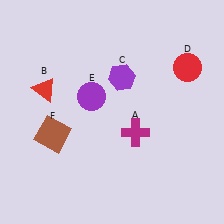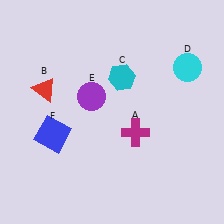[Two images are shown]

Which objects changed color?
C changed from purple to cyan. D changed from red to cyan. F changed from brown to blue.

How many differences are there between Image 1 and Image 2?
There are 3 differences between the two images.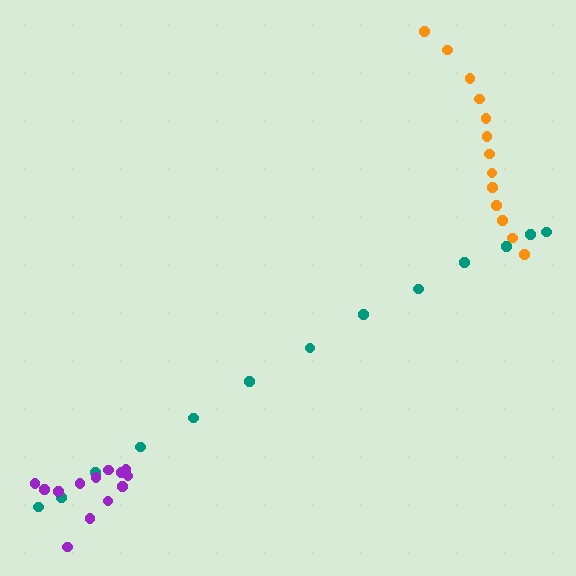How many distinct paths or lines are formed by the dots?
There are 3 distinct paths.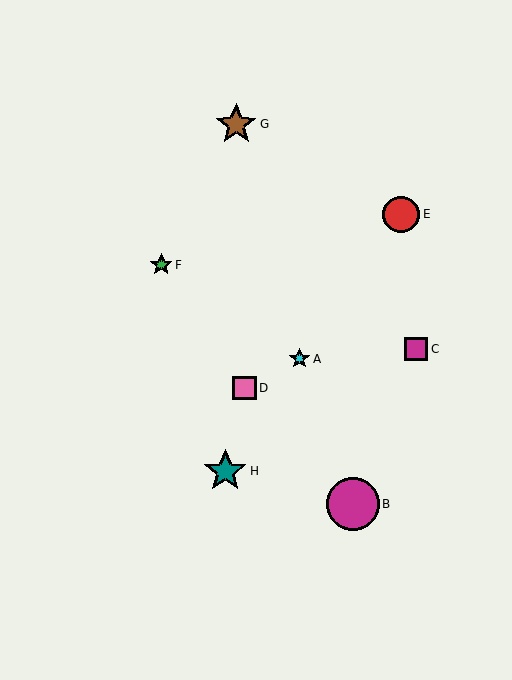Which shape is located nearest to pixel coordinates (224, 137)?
The brown star (labeled G) at (236, 124) is nearest to that location.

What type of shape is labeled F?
Shape F is a green star.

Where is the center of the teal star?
The center of the teal star is at (225, 471).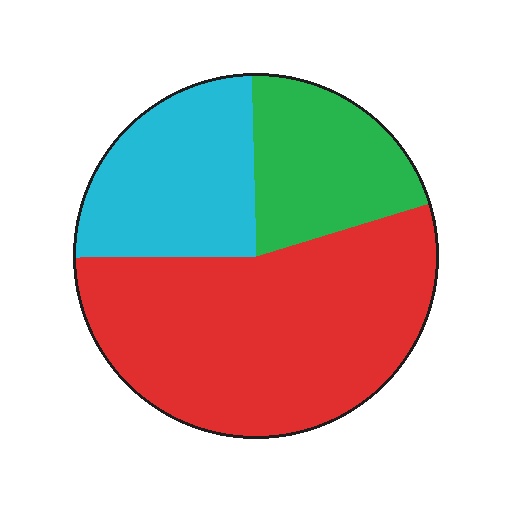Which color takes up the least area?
Green, at roughly 20%.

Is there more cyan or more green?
Cyan.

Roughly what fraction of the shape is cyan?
Cyan covers roughly 25% of the shape.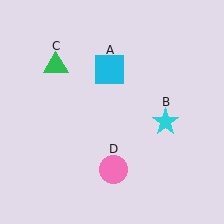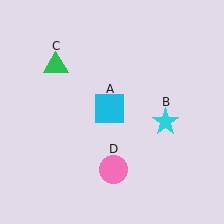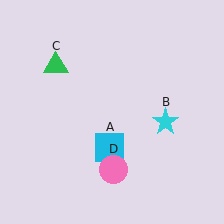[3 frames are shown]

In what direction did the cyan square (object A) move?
The cyan square (object A) moved down.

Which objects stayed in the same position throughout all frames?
Cyan star (object B) and green triangle (object C) and pink circle (object D) remained stationary.